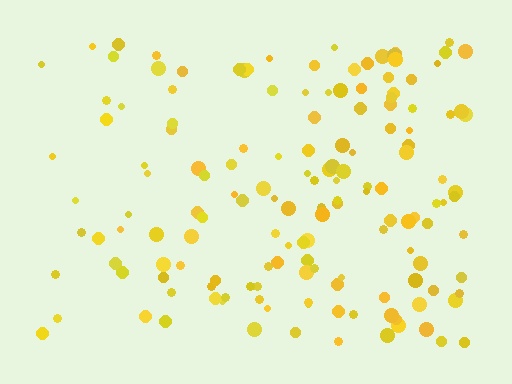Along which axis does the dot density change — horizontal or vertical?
Horizontal.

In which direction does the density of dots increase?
From left to right, with the right side densest.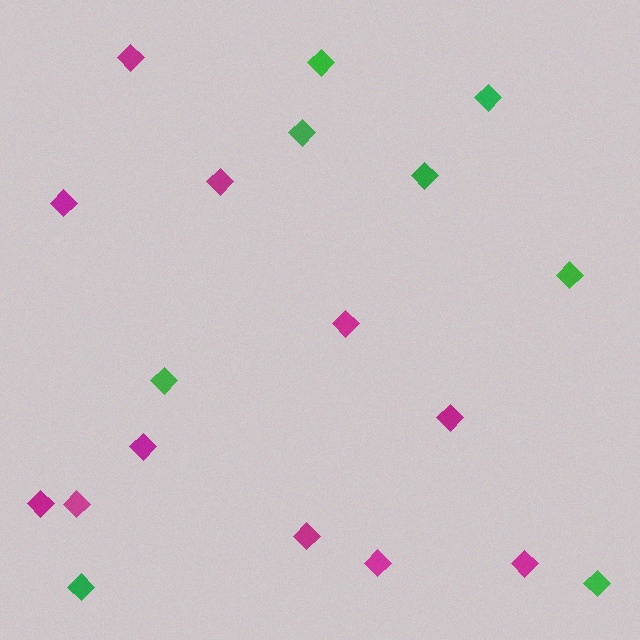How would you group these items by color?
There are 2 groups: one group of green diamonds (8) and one group of magenta diamonds (11).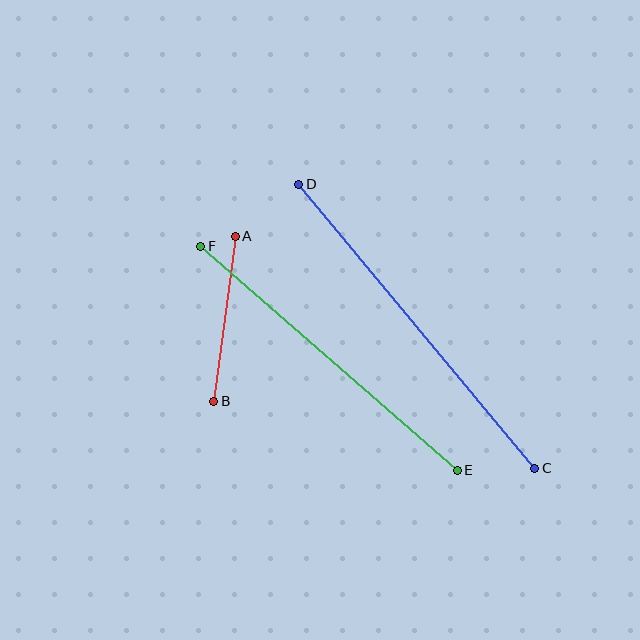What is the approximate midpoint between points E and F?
The midpoint is at approximately (329, 358) pixels.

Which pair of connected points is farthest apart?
Points C and D are farthest apart.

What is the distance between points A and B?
The distance is approximately 166 pixels.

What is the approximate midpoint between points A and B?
The midpoint is at approximately (224, 319) pixels.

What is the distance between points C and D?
The distance is approximately 369 pixels.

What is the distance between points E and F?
The distance is approximately 340 pixels.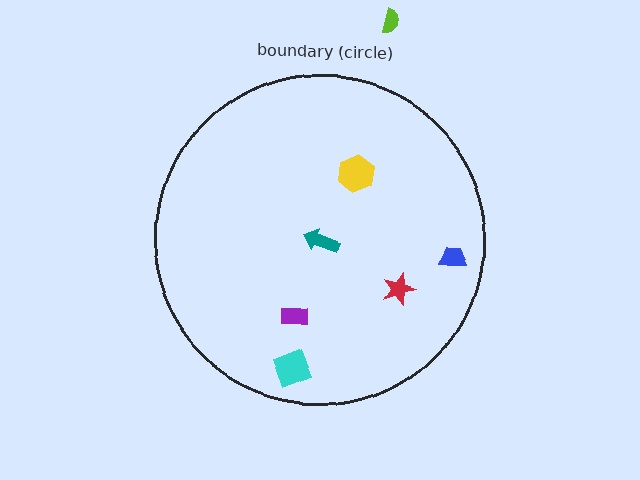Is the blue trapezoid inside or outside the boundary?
Inside.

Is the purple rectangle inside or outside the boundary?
Inside.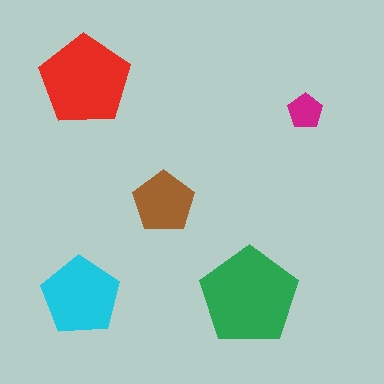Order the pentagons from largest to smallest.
the green one, the red one, the cyan one, the brown one, the magenta one.